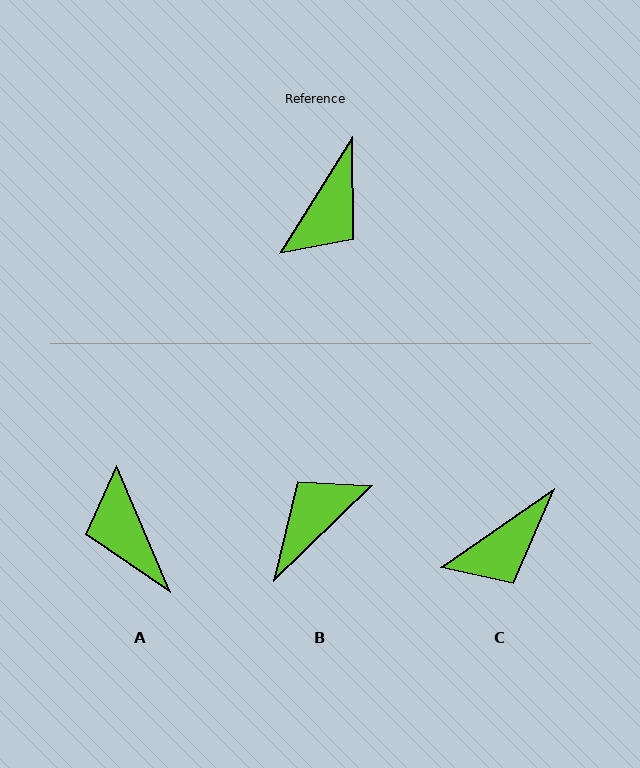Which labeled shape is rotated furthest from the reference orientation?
B, about 166 degrees away.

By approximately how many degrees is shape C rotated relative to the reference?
Approximately 24 degrees clockwise.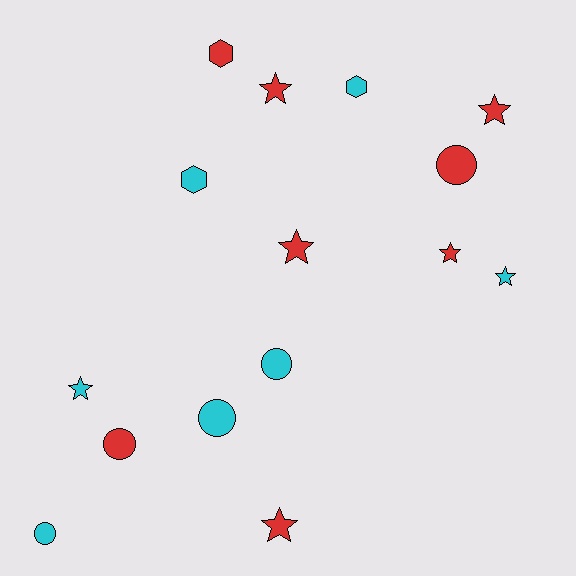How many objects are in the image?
There are 15 objects.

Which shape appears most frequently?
Star, with 7 objects.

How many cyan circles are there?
There are 3 cyan circles.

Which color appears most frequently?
Red, with 8 objects.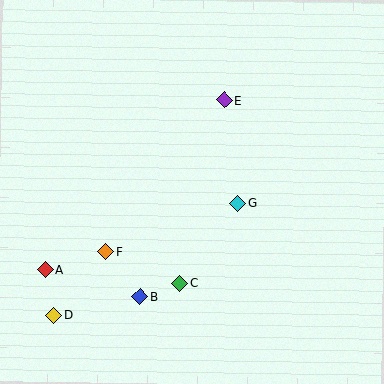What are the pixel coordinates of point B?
Point B is at (140, 297).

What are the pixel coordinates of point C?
Point C is at (179, 283).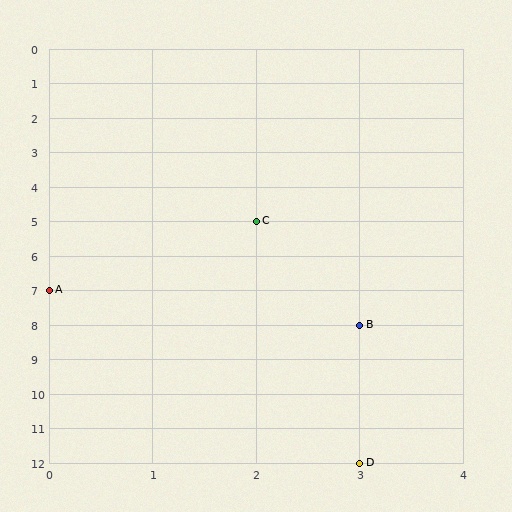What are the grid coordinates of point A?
Point A is at grid coordinates (0, 7).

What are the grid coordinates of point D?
Point D is at grid coordinates (3, 12).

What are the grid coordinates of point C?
Point C is at grid coordinates (2, 5).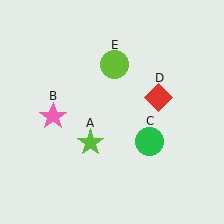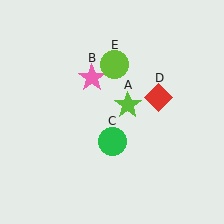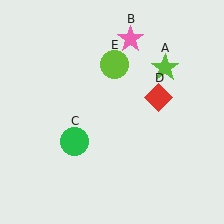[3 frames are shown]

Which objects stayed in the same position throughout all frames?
Red diamond (object D) and lime circle (object E) remained stationary.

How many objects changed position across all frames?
3 objects changed position: lime star (object A), pink star (object B), green circle (object C).